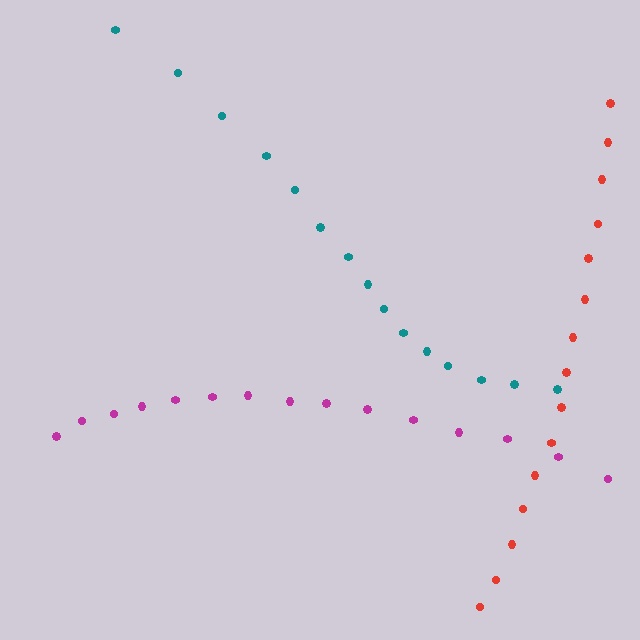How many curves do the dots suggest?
There are 3 distinct paths.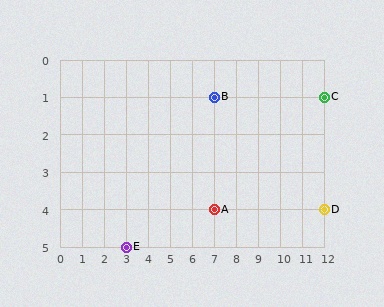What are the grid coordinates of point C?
Point C is at grid coordinates (12, 1).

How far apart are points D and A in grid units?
Points D and A are 5 columns apart.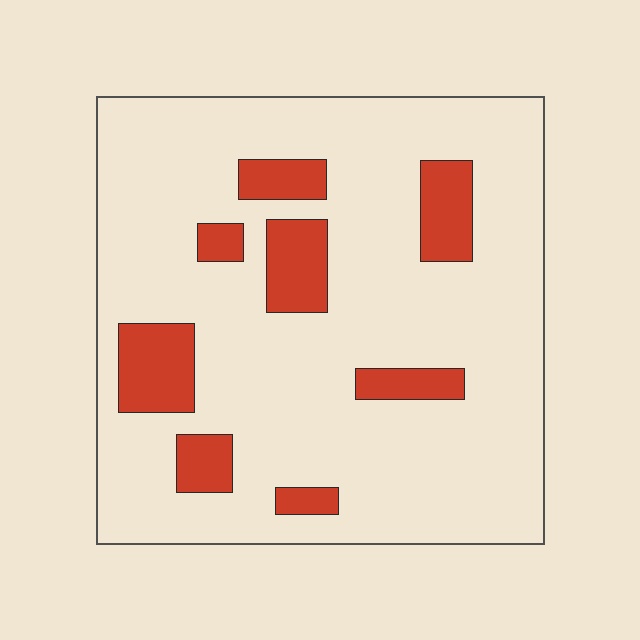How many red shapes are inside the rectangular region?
8.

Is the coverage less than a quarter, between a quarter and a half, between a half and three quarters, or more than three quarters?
Less than a quarter.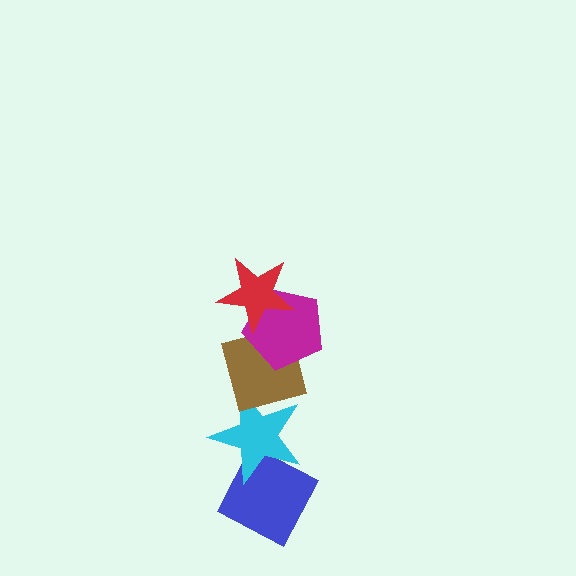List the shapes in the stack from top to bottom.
From top to bottom: the red star, the magenta pentagon, the brown square, the cyan star, the blue diamond.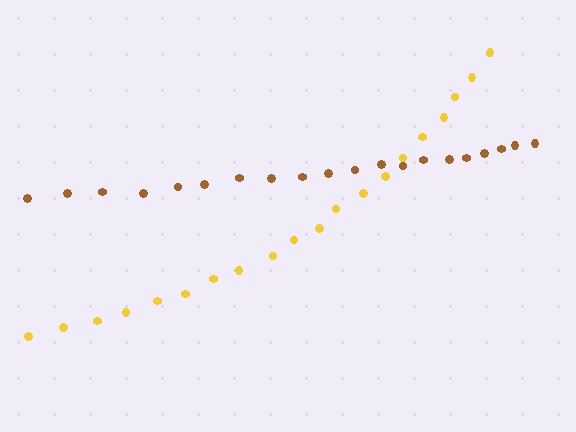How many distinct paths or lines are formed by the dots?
There are 2 distinct paths.